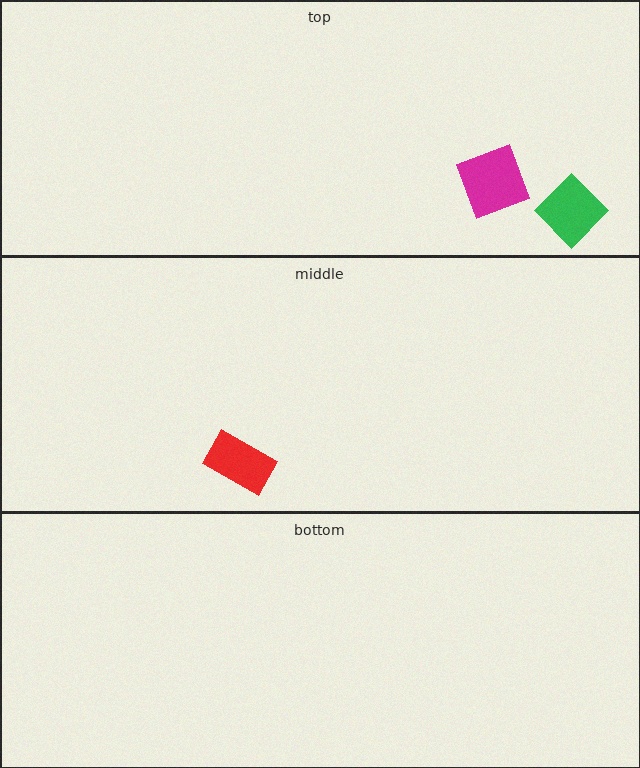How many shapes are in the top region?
2.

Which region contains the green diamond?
The top region.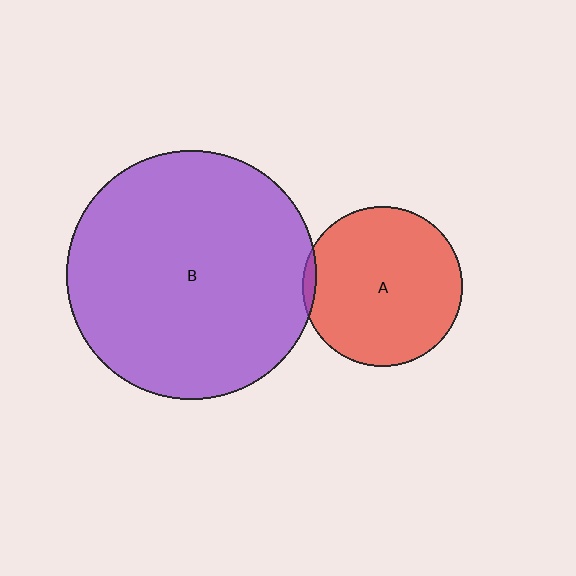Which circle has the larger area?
Circle B (purple).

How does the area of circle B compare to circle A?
Approximately 2.4 times.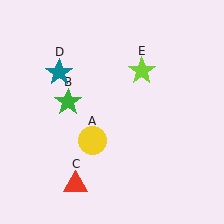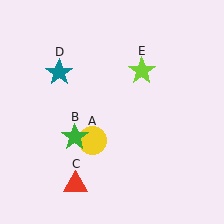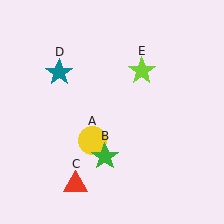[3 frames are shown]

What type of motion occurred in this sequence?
The green star (object B) rotated counterclockwise around the center of the scene.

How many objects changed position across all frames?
1 object changed position: green star (object B).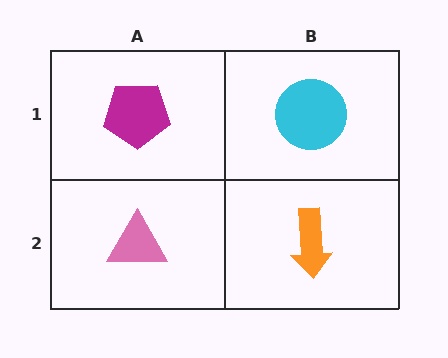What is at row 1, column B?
A cyan circle.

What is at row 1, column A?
A magenta pentagon.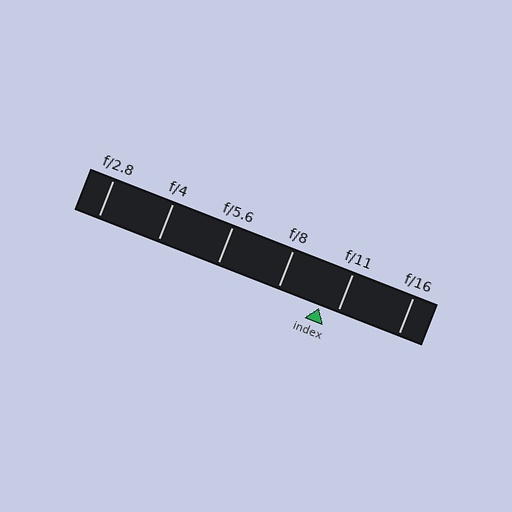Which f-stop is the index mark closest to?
The index mark is closest to f/11.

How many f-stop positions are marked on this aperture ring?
There are 6 f-stop positions marked.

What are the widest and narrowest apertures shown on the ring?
The widest aperture shown is f/2.8 and the narrowest is f/16.